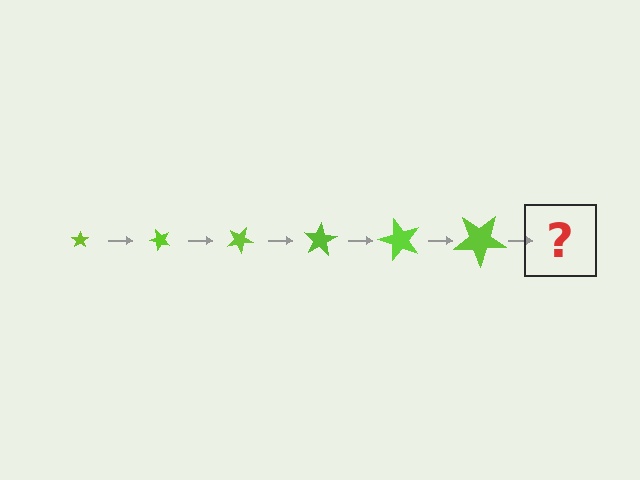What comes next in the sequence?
The next element should be a star, larger than the previous one and rotated 300 degrees from the start.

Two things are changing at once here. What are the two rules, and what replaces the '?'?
The two rules are that the star grows larger each step and it rotates 50 degrees each step. The '?' should be a star, larger than the previous one and rotated 300 degrees from the start.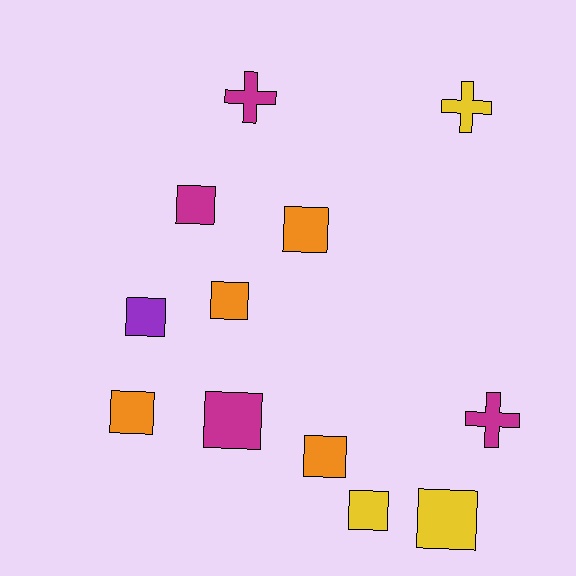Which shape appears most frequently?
Square, with 9 objects.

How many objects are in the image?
There are 12 objects.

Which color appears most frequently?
Magenta, with 4 objects.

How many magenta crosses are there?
There are 2 magenta crosses.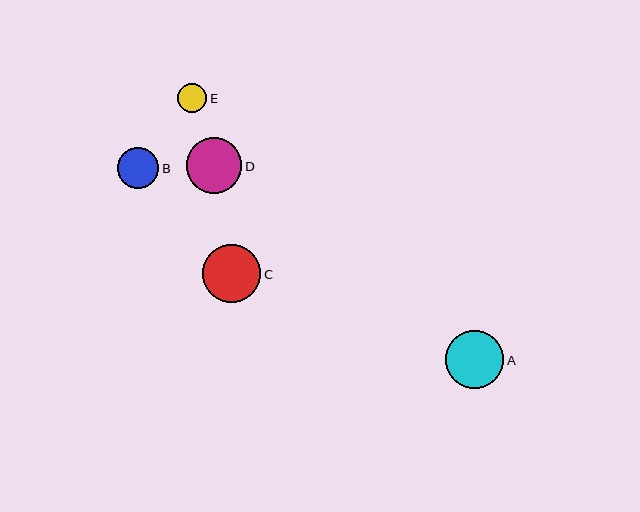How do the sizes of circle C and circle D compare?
Circle C and circle D are approximately the same size.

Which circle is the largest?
Circle C is the largest with a size of approximately 58 pixels.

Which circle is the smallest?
Circle E is the smallest with a size of approximately 29 pixels.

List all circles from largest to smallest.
From largest to smallest: C, A, D, B, E.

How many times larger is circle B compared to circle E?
Circle B is approximately 1.4 times the size of circle E.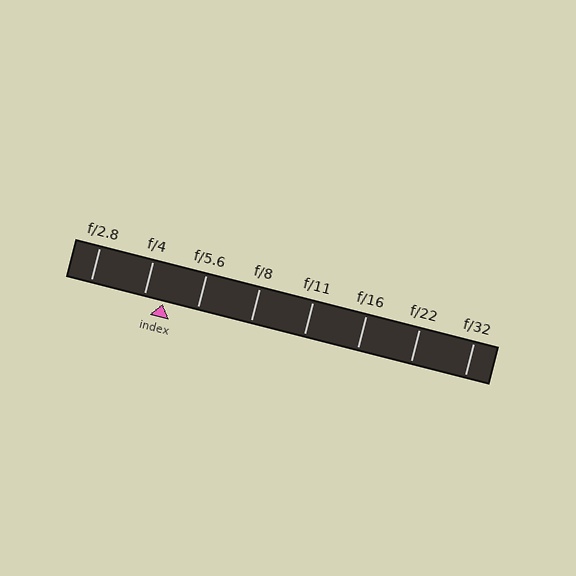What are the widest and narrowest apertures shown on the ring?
The widest aperture shown is f/2.8 and the narrowest is f/32.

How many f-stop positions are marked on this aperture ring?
There are 8 f-stop positions marked.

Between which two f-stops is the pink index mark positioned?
The index mark is between f/4 and f/5.6.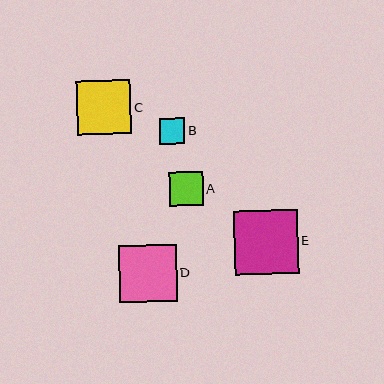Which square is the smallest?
Square B is the smallest with a size of approximately 26 pixels.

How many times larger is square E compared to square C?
Square E is approximately 1.2 times the size of square C.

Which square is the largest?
Square E is the largest with a size of approximately 64 pixels.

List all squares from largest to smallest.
From largest to smallest: E, D, C, A, B.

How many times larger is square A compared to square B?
Square A is approximately 1.3 times the size of square B.